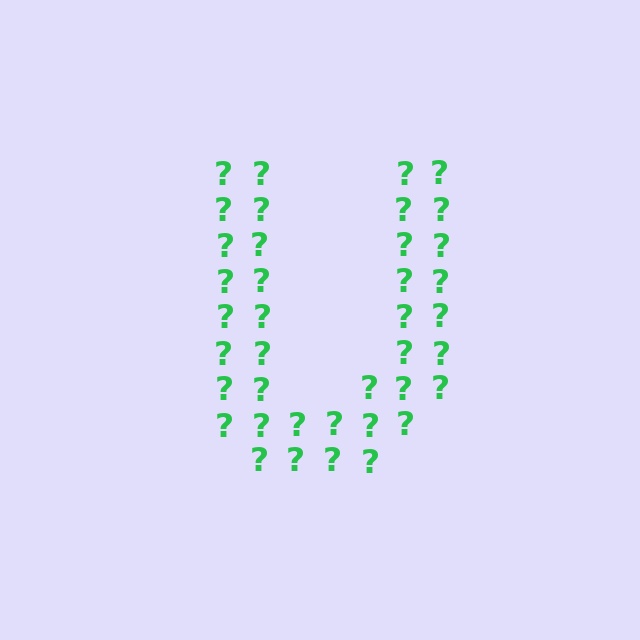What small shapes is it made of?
It is made of small question marks.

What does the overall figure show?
The overall figure shows the letter U.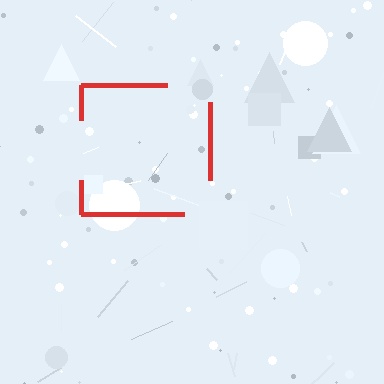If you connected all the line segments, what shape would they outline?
They would outline a square.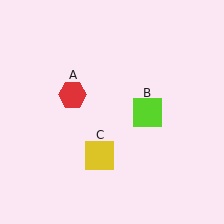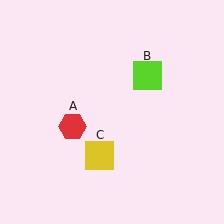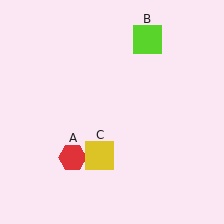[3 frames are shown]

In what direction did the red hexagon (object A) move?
The red hexagon (object A) moved down.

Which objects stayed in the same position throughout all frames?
Yellow square (object C) remained stationary.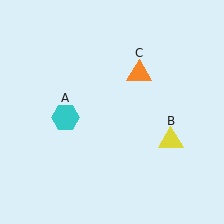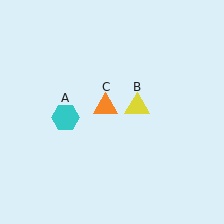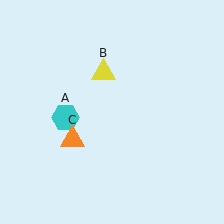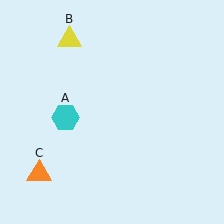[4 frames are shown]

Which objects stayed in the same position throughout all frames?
Cyan hexagon (object A) remained stationary.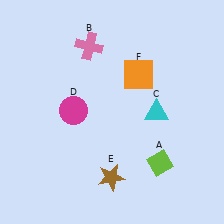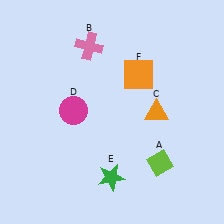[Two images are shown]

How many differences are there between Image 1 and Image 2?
There are 2 differences between the two images.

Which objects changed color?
C changed from cyan to orange. E changed from brown to green.